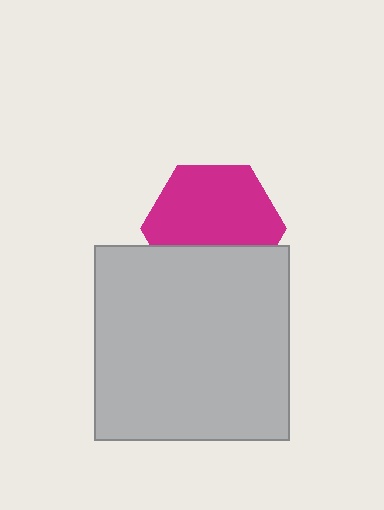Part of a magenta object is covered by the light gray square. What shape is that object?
It is a hexagon.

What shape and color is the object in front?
The object in front is a light gray square.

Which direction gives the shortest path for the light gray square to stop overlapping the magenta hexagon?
Moving down gives the shortest separation.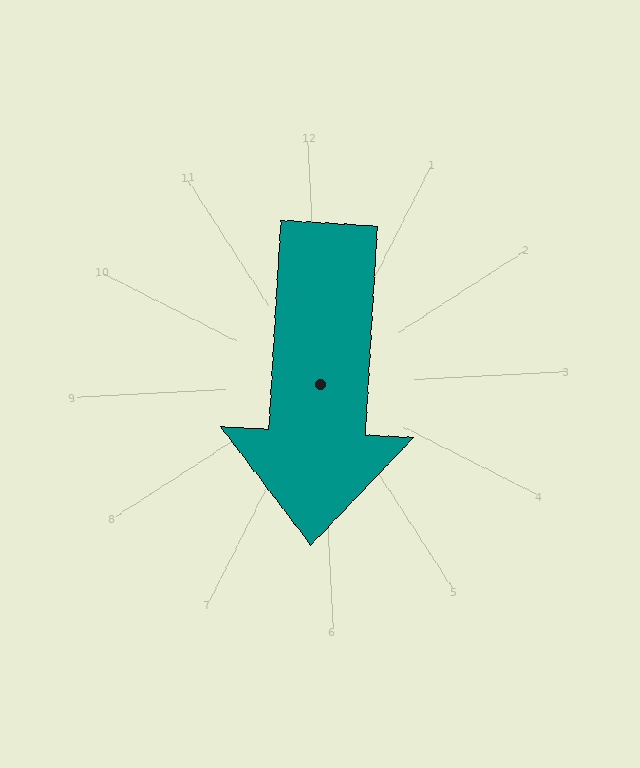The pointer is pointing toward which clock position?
Roughly 6 o'clock.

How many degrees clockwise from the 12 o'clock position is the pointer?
Approximately 186 degrees.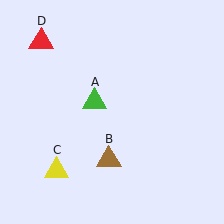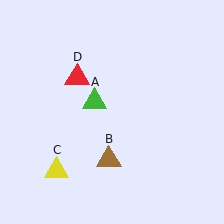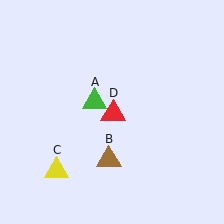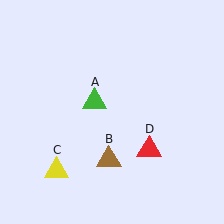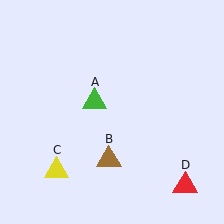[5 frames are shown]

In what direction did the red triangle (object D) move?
The red triangle (object D) moved down and to the right.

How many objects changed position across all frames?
1 object changed position: red triangle (object D).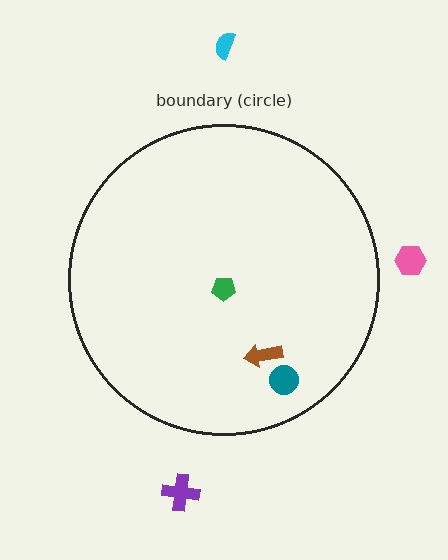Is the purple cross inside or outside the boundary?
Outside.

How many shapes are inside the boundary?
3 inside, 3 outside.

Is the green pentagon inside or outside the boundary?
Inside.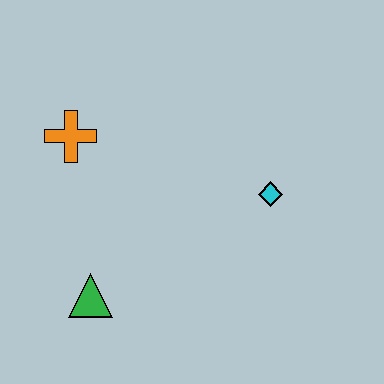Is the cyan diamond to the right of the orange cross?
Yes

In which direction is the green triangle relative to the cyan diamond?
The green triangle is to the left of the cyan diamond.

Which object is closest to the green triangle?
The orange cross is closest to the green triangle.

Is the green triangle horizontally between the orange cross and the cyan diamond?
Yes